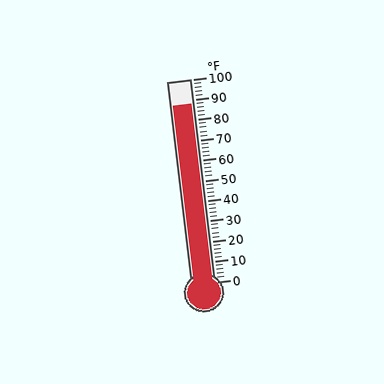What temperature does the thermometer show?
The thermometer shows approximately 88°F.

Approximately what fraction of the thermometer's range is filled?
The thermometer is filled to approximately 90% of its range.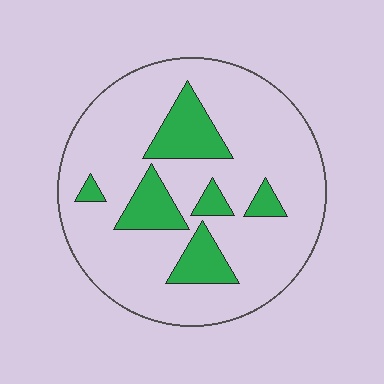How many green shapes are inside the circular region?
6.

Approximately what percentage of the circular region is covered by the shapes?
Approximately 20%.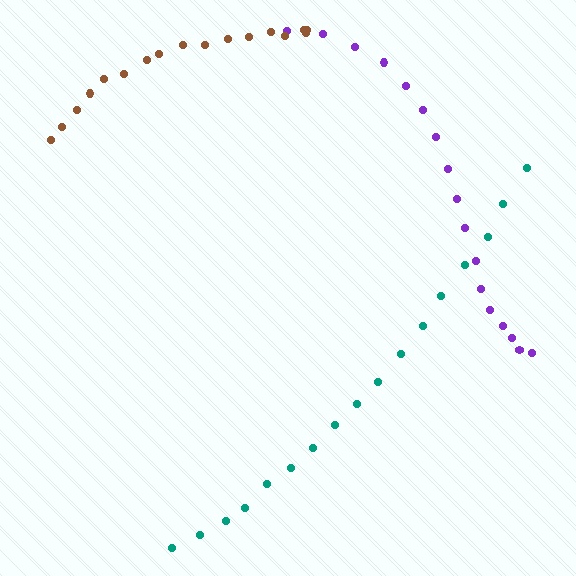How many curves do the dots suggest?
There are 3 distinct paths.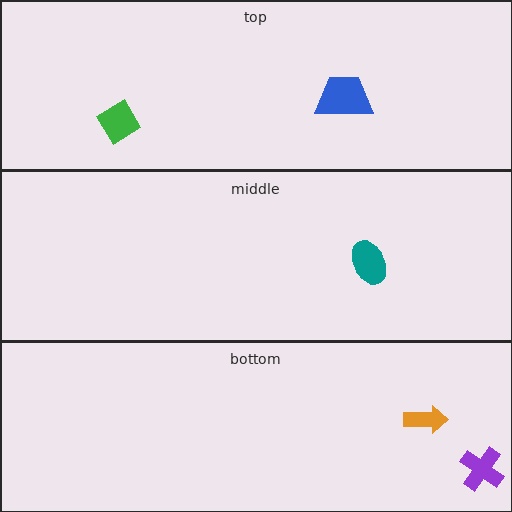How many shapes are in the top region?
2.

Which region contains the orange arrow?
The bottom region.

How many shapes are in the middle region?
1.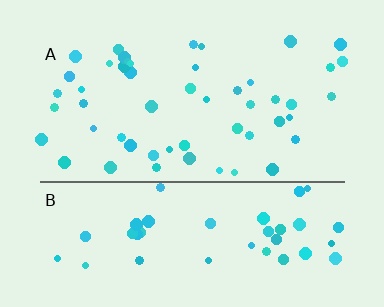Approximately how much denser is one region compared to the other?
Approximately 1.1× — region A over region B.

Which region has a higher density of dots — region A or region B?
A (the top).